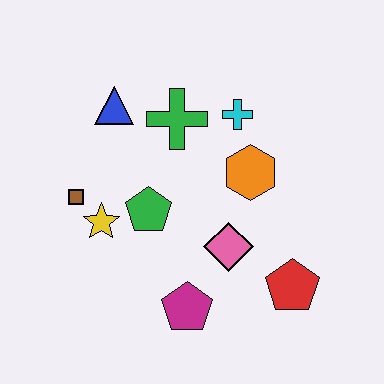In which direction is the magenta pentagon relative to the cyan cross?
The magenta pentagon is below the cyan cross.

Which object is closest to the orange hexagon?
The cyan cross is closest to the orange hexagon.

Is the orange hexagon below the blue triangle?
Yes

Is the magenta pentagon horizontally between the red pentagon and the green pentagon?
Yes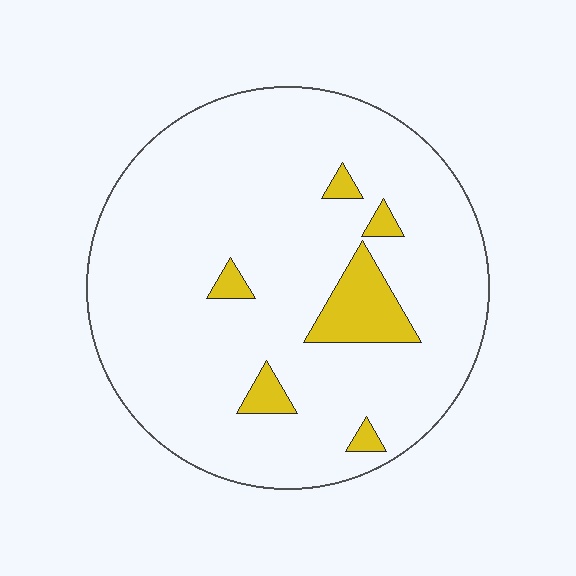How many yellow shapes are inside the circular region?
6.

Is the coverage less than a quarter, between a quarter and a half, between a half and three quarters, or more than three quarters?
Less than a quarter.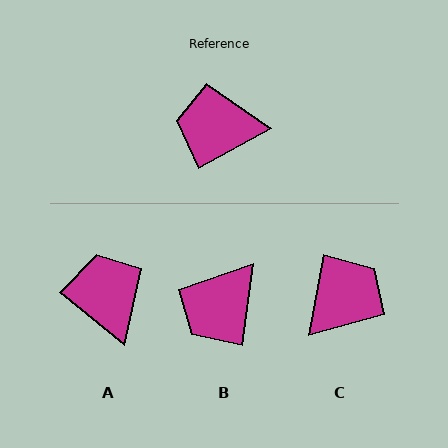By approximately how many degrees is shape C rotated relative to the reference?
Approximately 130 degrees clockwise.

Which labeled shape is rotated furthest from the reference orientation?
C, about 130 degrees away.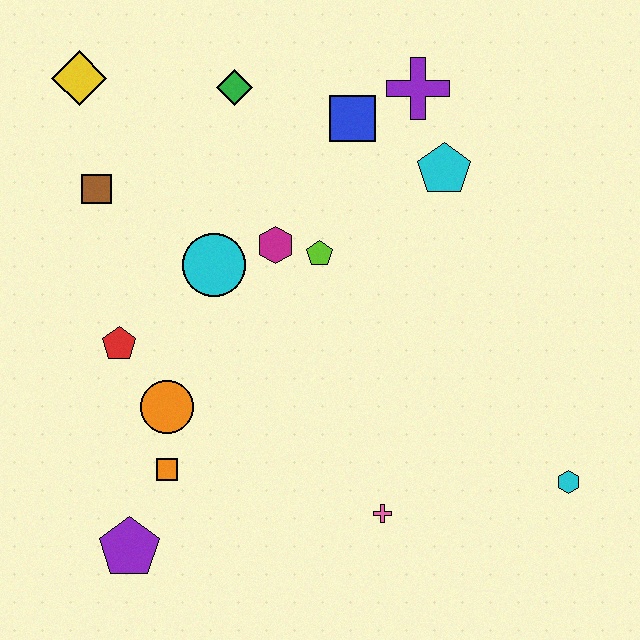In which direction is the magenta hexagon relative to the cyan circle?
The magenta hexagon is to the right of the cyan circle.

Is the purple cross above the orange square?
Yes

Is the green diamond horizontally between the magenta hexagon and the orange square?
Yes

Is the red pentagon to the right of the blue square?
No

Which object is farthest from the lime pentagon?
The purple pentagon is farthest from the lime pentagon.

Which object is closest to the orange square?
The orange circle is closest to the orange square.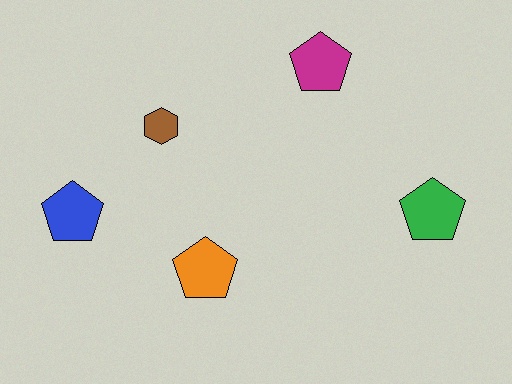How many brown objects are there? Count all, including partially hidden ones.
There is 1 brown object.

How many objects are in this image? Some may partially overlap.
There are 5 objects.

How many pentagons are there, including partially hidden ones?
There are 4 pentagons.